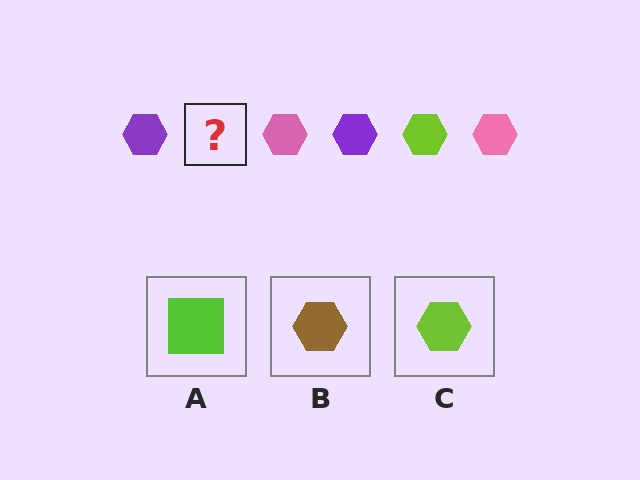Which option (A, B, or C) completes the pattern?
C.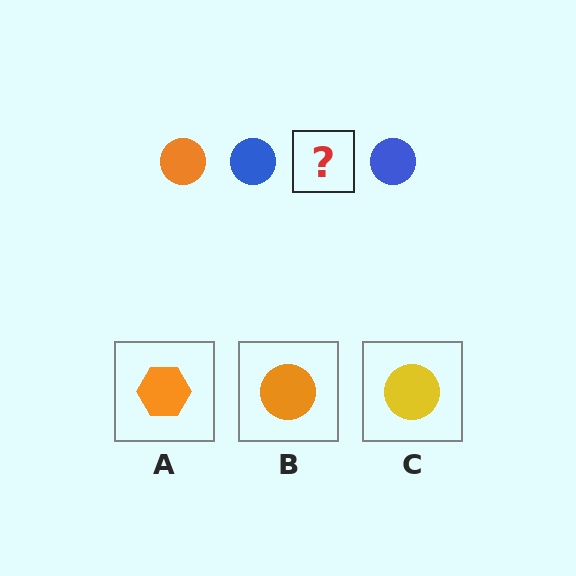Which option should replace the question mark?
Option B.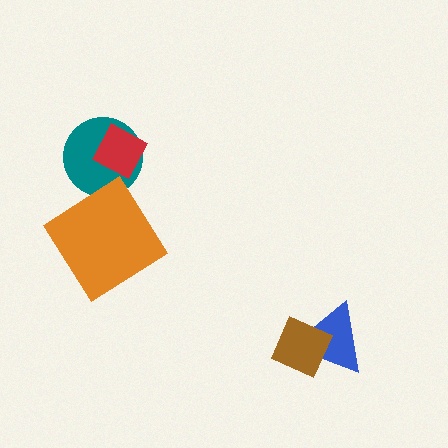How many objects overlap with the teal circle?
1 object overlaps with the teal circle.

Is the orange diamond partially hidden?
No, no other shape covers it.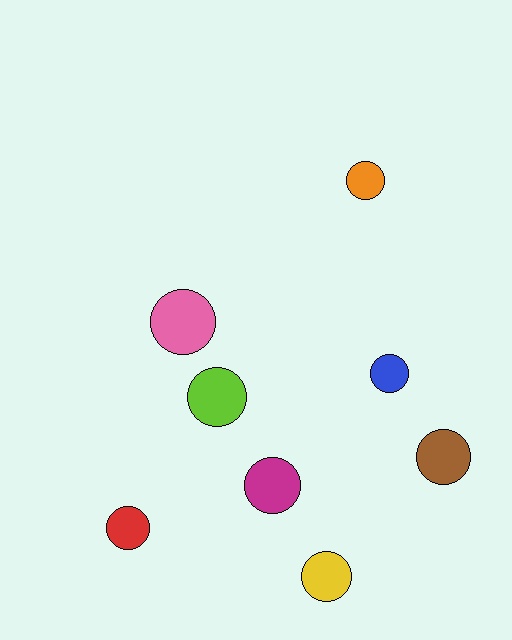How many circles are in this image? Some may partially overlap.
There are 8 circles.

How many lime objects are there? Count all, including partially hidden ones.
There is 1 lime object.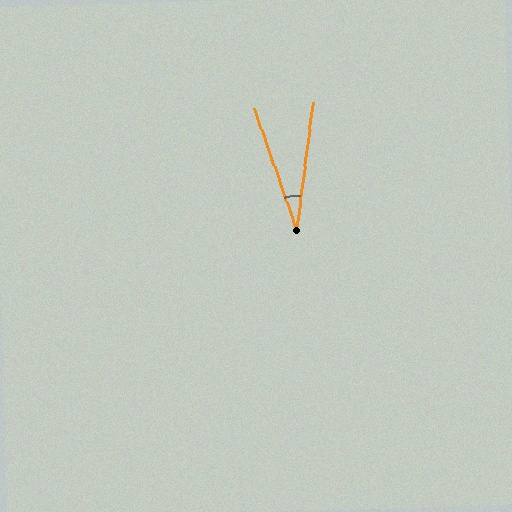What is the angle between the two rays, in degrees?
Approximately 27 degrees.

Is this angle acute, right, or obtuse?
It is acute.